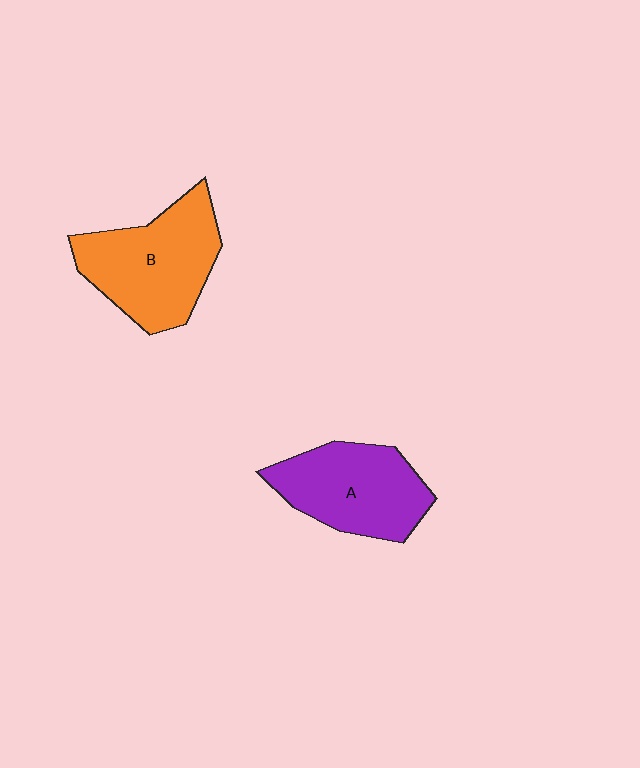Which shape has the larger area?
Shape B (orange).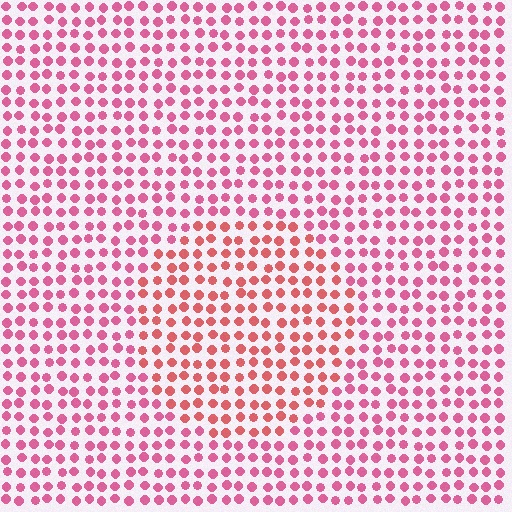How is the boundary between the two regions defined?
The boundary is defined purely by a slight shift in hue (about 24 degrees). Spacing, size, and orientation are identical on both sides.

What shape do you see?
I see a circle.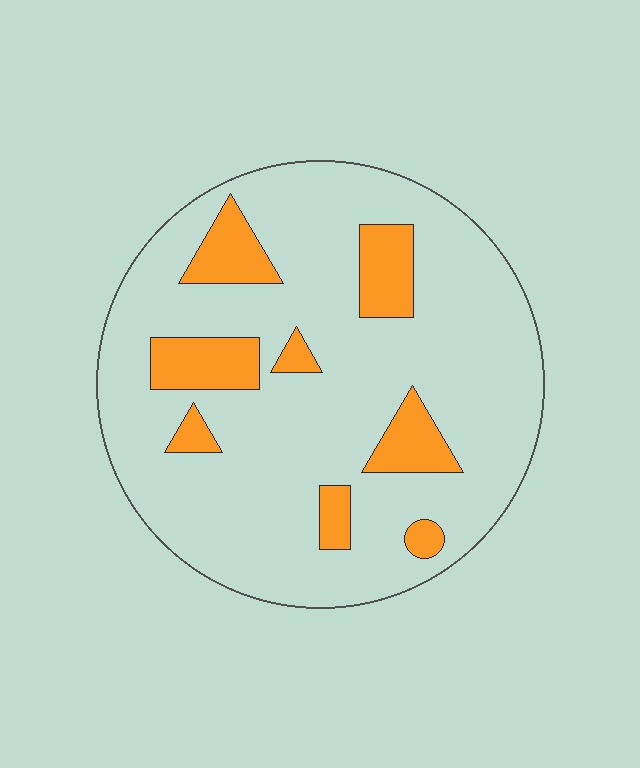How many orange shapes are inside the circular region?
8.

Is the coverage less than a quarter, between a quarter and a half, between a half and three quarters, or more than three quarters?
Less than a quarter.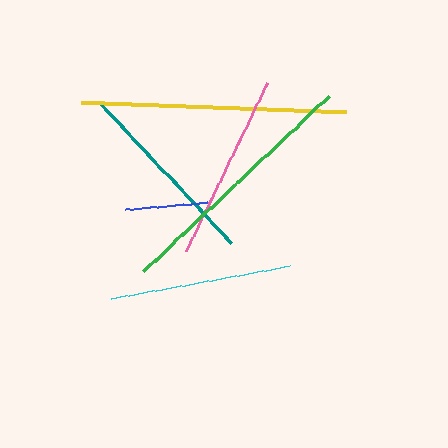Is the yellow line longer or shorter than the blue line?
The yellow line is longer than the blue line.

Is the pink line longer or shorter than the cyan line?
The pink line is longer than the cyan line.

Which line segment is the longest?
The yellow line is the longest at approximately 265 pixels.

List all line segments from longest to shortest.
From longest to shortest: yellow, green, teal, pink, cyan, blue.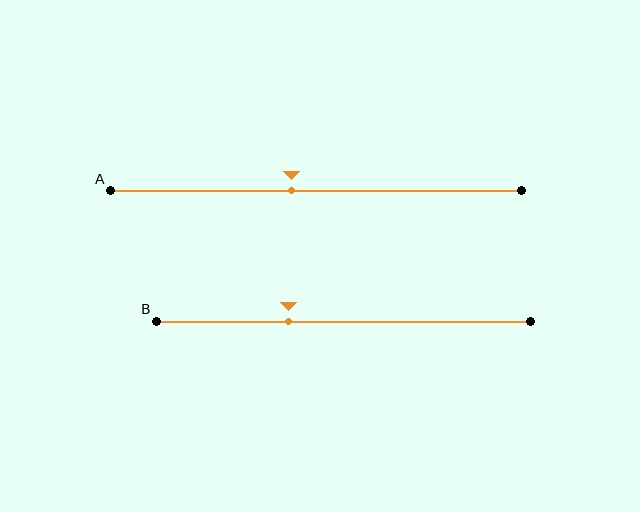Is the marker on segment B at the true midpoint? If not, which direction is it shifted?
No, the marker on segment B is shifted to the left by about 15% of the segment length.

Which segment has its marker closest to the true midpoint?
Segment A has its marker closest to the true midpoint.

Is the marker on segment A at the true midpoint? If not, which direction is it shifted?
No, the marker on segment A is shifted to the left by about 6% of the segment length.